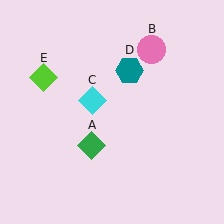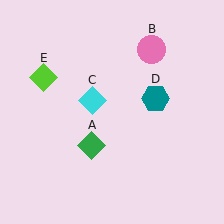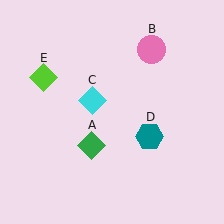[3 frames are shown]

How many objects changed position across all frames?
1 object changed position: teal hexagon (object D).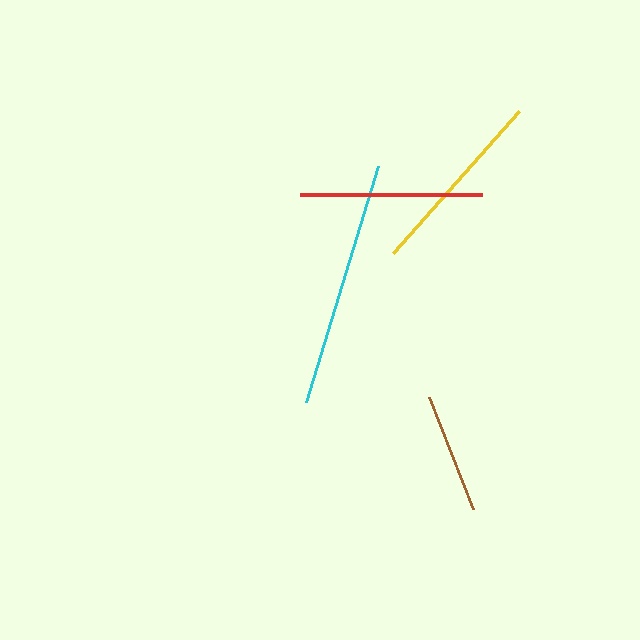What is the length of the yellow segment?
The yellow segment is approximately 190 pixels long.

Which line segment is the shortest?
The brown line is the shortest at approximately 120 pixels.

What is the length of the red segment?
The red segment is approximately 182 pixels long.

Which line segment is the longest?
The cyan line is the longest at approximately 247 pixels.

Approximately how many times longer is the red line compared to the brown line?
The red line is approximately 1.5 times the length of the brown line.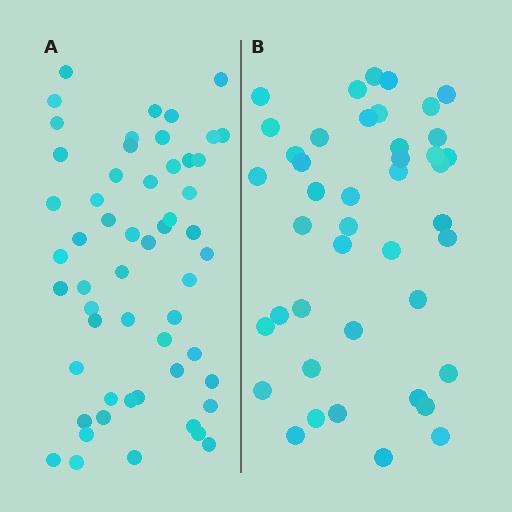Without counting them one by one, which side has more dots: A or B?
Region A (the left region) has more dots.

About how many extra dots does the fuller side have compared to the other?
Region A has roughly 12 or so more dots than region B.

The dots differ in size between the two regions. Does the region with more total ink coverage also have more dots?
No. Region B has more total ink coverage because its dots are larger, but region A actually contains more individual dots. Total area can be misleading — the number of items is what matters here.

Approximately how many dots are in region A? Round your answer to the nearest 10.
About 60 dots. (The exact count is 55, which rounds to 60.)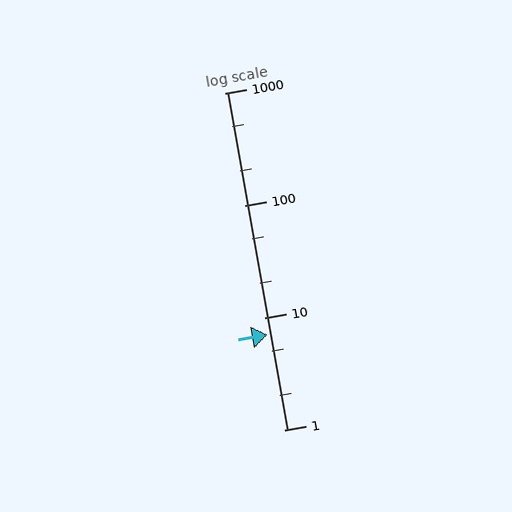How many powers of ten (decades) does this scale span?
The scale spans 3 decades, from 1 to 1000.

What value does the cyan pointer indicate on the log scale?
The pointer indicates approximately 7.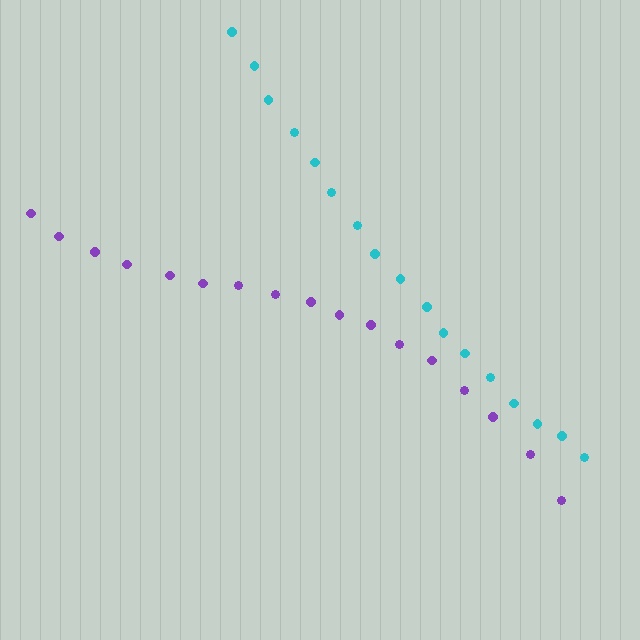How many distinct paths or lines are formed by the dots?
There are 2 distinct paths.